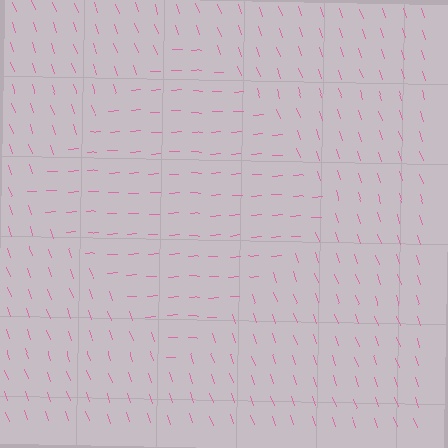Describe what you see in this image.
The image is filled with small pink line segments. A diamond region in the image has lines oriented differently from the surrounding lines, creating a visible texture boundary.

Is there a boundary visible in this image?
Yes, there is a texture boundary formed by a change in line orientation.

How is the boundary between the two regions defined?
The boundary is defined purely by a change in line orientation (approximately 74 degrees difference). All lines are the same color and thickness.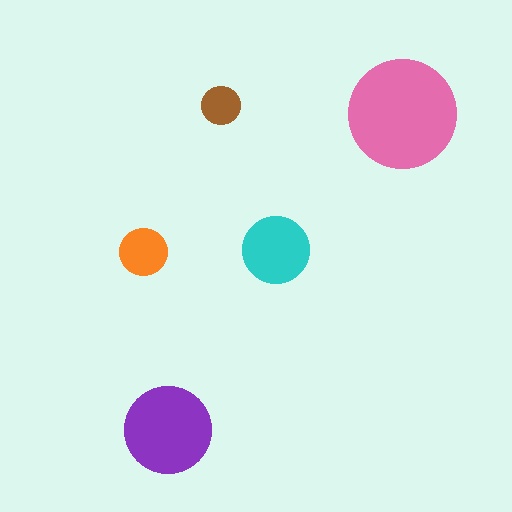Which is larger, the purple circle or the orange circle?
The purple one.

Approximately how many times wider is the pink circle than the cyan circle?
About 1.5 times wider.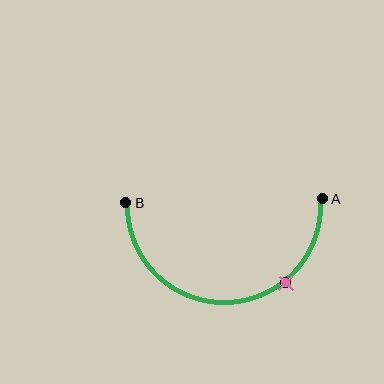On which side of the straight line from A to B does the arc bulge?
The arc bulges below the straight line connecting A and B.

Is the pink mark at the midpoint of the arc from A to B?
No. The pink mark lies on the arc but is closer to endpoint A. The arc midpoint would be at the point on the curve equidistant along the arc from both A and B.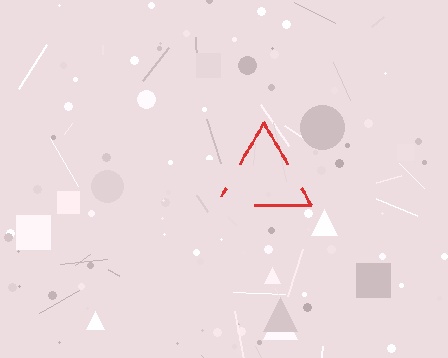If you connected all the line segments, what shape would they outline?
They would outline a triangle.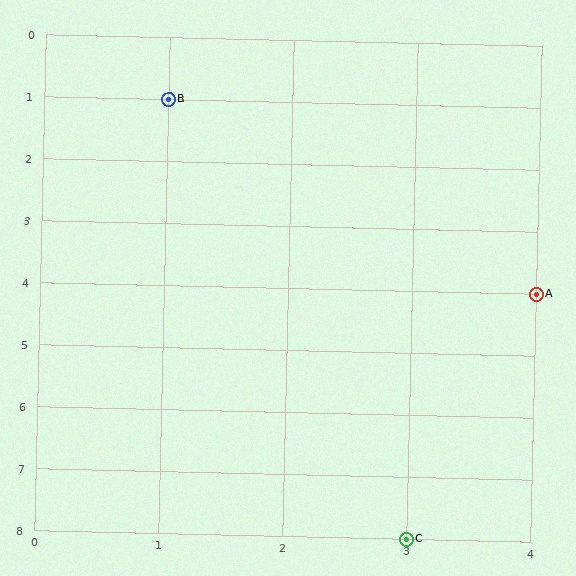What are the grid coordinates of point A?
Point A is at grid coordinates (4, 4).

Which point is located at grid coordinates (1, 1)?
Point B is at (1, 1).